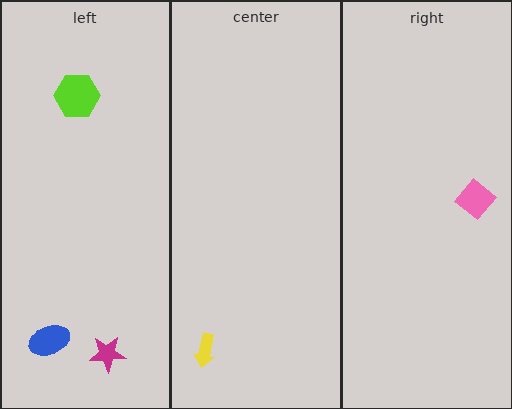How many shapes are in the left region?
3.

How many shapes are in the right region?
1.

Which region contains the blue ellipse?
The left region.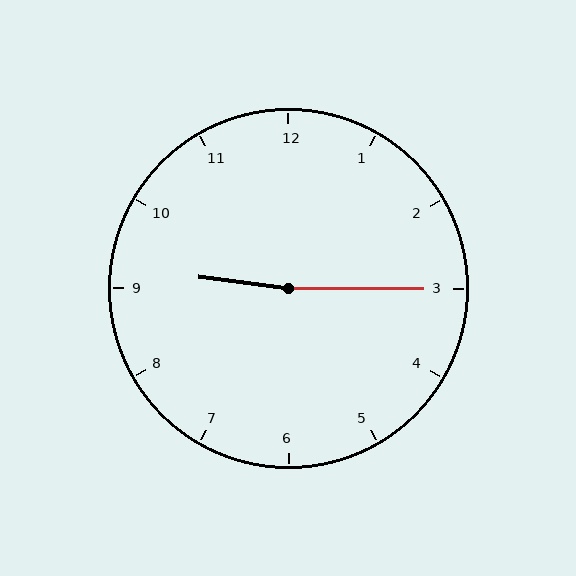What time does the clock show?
9:15.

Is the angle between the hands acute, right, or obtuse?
It is obtuse.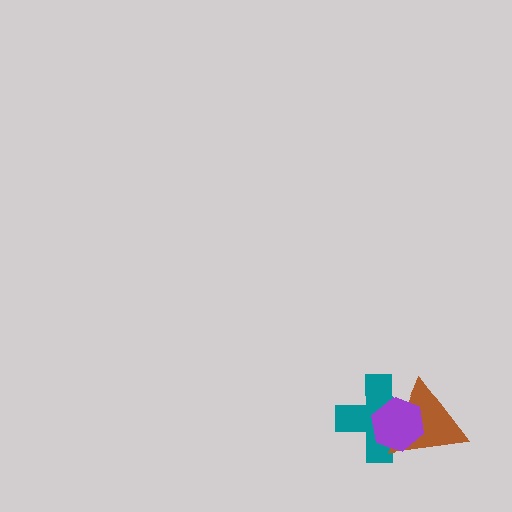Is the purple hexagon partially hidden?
No, no other shape covers it.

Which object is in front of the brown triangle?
The purple hexagon is in front of the brown triangle.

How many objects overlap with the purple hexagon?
2 objects overlap with the purple hexagon.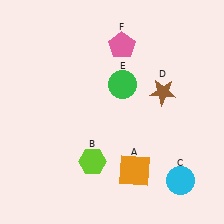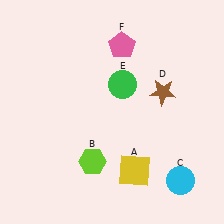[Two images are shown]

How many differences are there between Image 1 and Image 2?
There is 1 difference between the two images.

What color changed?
The square (A) changed from orange in Image 1 to yellow in Image 2.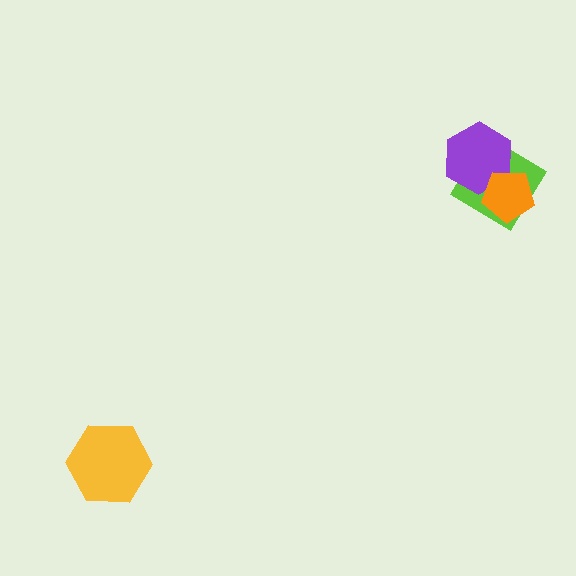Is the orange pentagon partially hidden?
No, no other shape covers it.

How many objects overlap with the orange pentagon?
2 objects overlap with the orange pentagon.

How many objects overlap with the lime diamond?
2 objects overlap with the lime diamond.